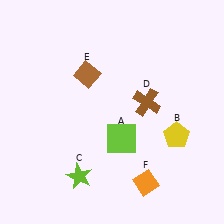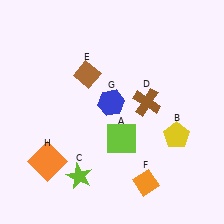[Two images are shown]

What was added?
A blue hexagon (G), an orange square (H) were added in Image 2.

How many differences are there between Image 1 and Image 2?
There are 2 differences between the two images.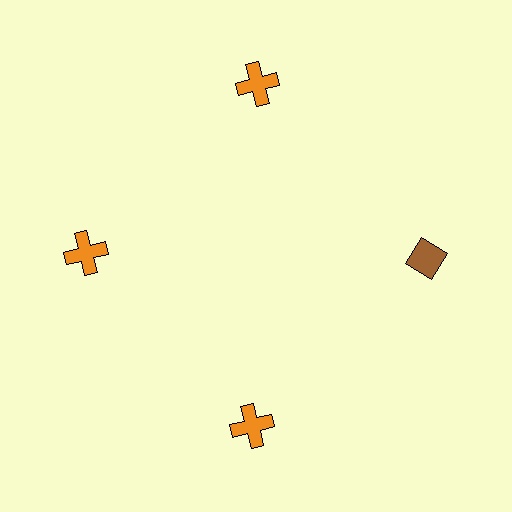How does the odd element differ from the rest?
It differs in both color (brown instead of orange) and shape (diamond instead of cross).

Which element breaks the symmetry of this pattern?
The brown diamond at roughly the 3 o'clock position breaks the symmetry. All other shapes are orange crosses.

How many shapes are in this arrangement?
There are 4 shapes arranged in a ring pattern.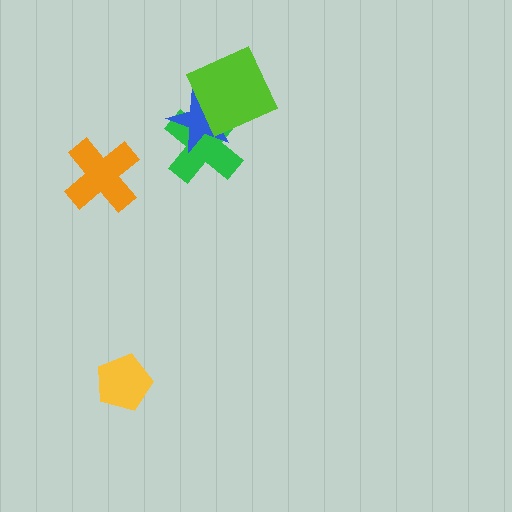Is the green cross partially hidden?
Yes, it is partially covered by another shape.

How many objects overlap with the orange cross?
0 objects overlap with the orange cross.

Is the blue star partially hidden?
Yes, it is partially covered by another shape.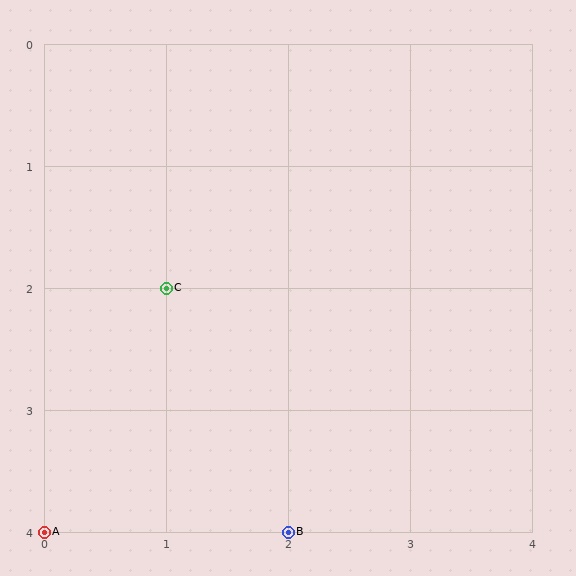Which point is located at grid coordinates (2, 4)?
Point B is at (2, 4).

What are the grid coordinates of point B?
Point B is at grid coordinates (2, 4).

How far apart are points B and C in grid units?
Points B and C are 1 column and 2 rows apart (about 2.2 grid units diagonally).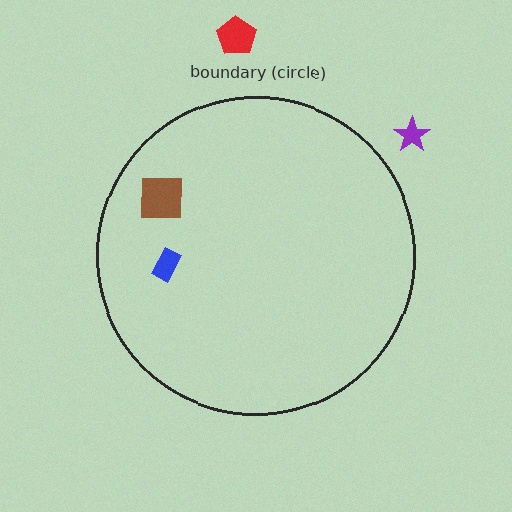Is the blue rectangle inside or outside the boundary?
Inside.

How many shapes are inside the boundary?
2 inside, 2 outside.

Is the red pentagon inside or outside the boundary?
Outside.